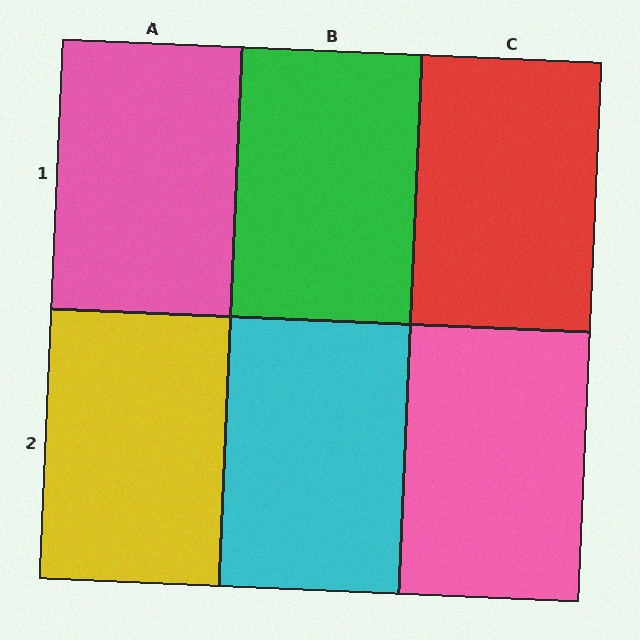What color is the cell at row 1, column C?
Red.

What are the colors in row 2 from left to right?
Yellow, cyan, pink.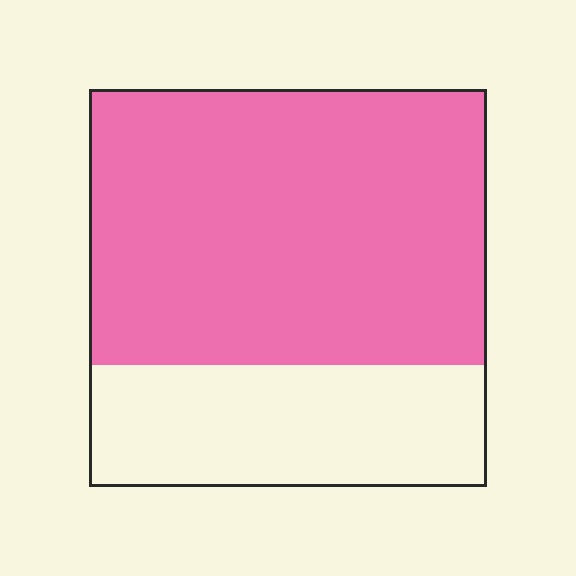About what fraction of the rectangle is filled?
About two thirds (2/3).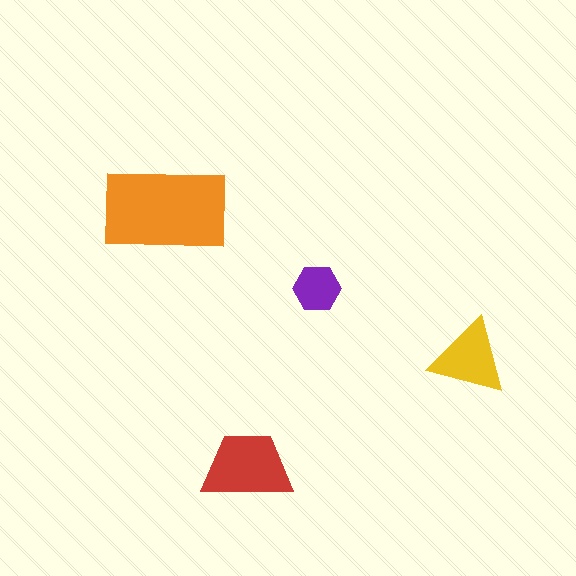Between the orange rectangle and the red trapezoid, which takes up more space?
The orange rectangle.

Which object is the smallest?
The purple hexagon.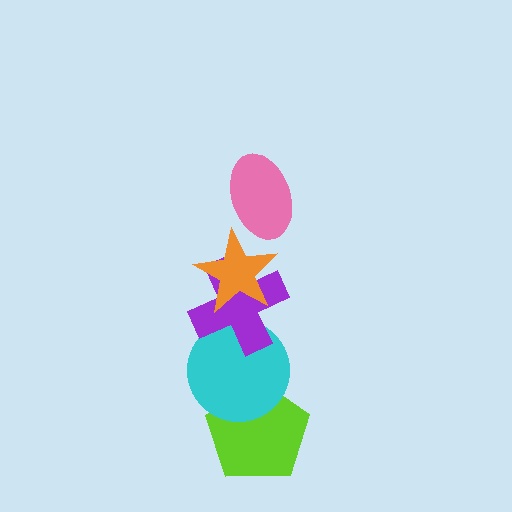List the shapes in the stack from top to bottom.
From top to bottom: the pink ellipse, the orange star, the purple cross, the cyan circle, the lime pentagon.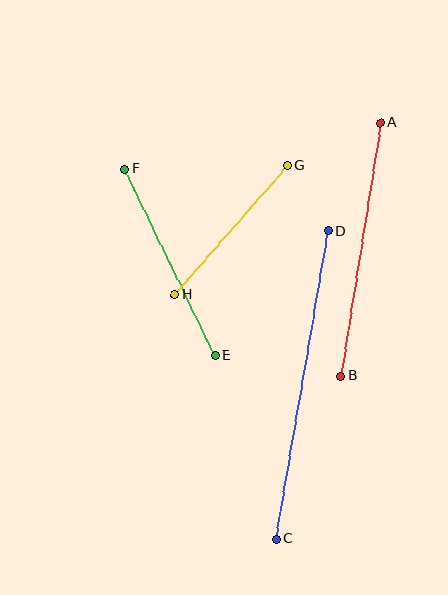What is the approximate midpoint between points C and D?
The midpoint is at approximately (302, 385) pixels.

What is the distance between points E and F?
The distance is approximately 207 pixels.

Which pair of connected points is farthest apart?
Points C and D are farthest apart.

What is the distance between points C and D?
The distance is approximately 313 pixels.